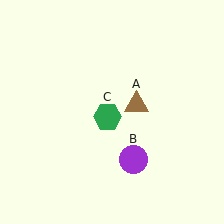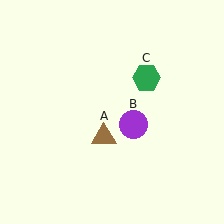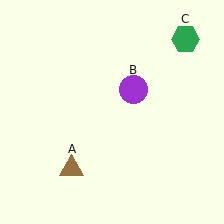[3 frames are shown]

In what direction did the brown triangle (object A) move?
The brown triangle (object A) moved down and to the left.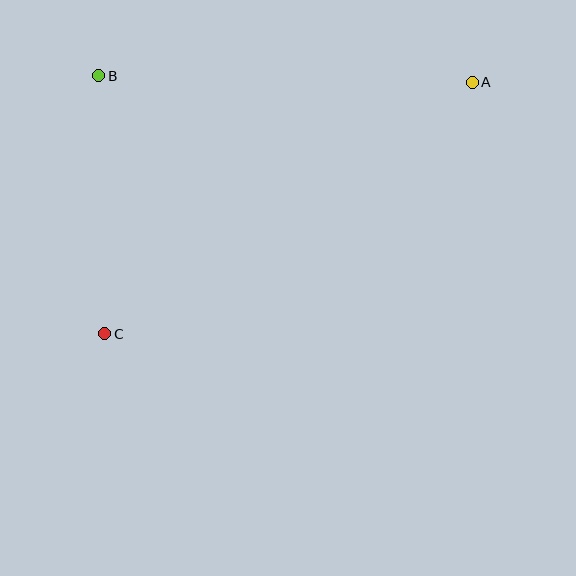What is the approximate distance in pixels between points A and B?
The distance between A and B is approximately 374 pixels.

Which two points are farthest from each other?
Points A and C are farthest from each other.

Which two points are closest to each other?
Points B and C are closest to each other.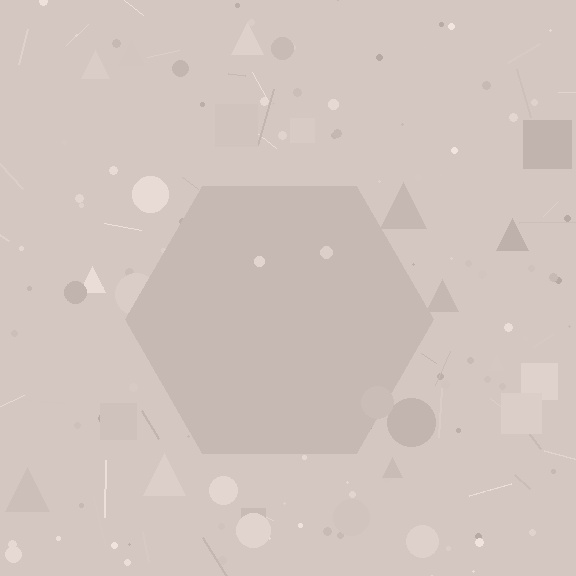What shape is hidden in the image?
A hexagon is hidden in the image.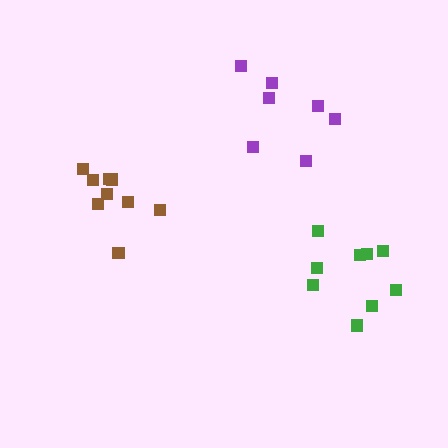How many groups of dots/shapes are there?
There are 3 groups.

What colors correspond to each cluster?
The clusters are colored: green, brown, purple.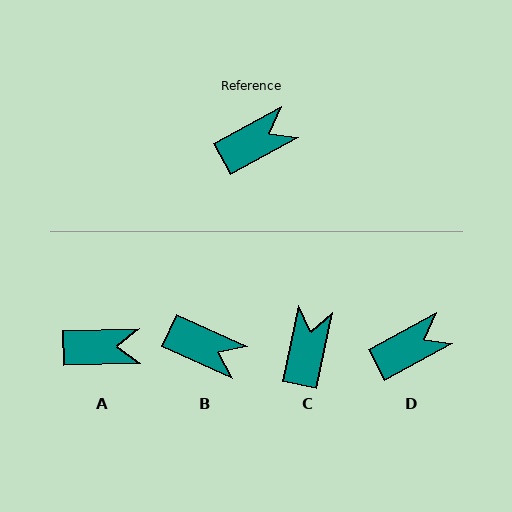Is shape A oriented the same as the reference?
No, it is off by about 27 degrees.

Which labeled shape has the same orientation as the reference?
D.